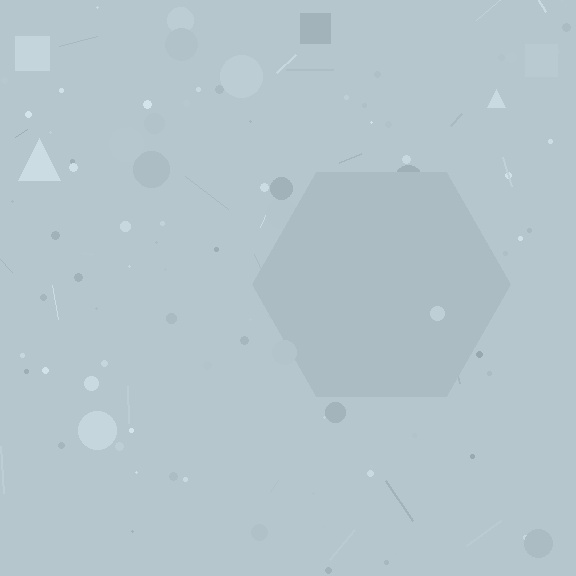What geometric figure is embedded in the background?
A hexagon is embedded in the background.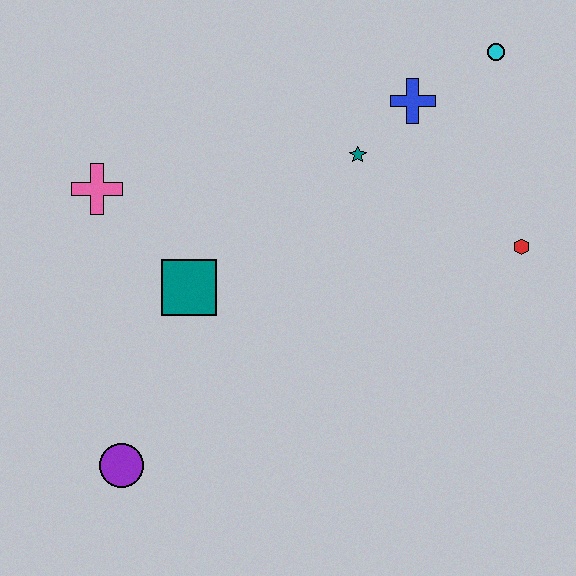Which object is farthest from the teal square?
The cyan circle is farthest from the teal square.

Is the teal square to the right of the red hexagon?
No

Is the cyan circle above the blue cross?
Yes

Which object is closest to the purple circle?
The teal square is closest to the purple circle.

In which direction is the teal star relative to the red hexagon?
The teal star is to the left of the red hexagon.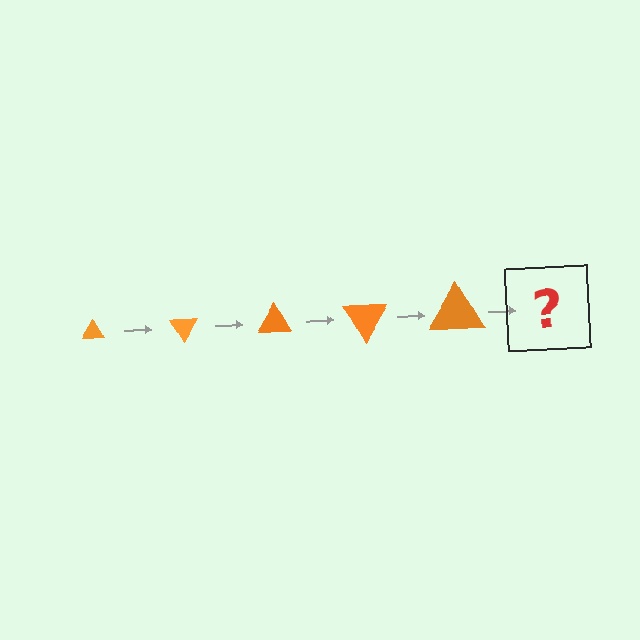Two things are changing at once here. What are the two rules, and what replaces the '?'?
The two rules are that the triangle grows larger each step and it rotates 60 degrees each step. The '?' should be a triangle, larger than the previous one and rotated 300 degrees from the start.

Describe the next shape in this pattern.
It should be a triangle, larger than the previous one and rotated 300 degrees from the start.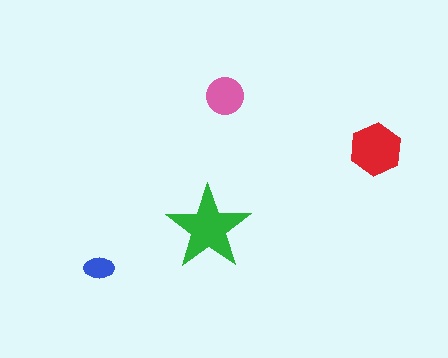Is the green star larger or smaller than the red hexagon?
Larger.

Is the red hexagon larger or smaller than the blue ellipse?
Larger.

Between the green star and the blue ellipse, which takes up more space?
The green star.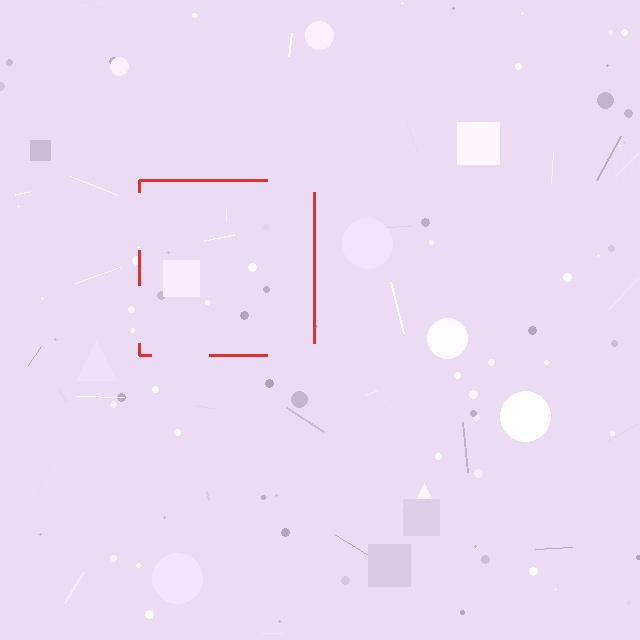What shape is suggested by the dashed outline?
The dashed outline suggests a square.